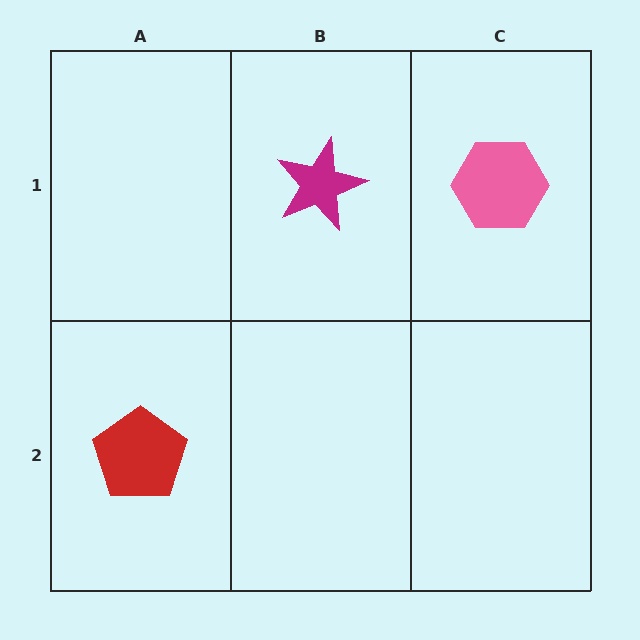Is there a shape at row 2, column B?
No, that cell is empty.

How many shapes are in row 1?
2 shapes.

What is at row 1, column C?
A pink hexagon.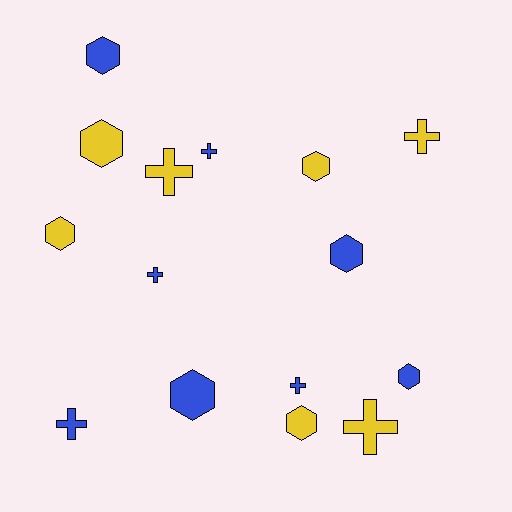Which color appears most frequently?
Blue, with 8 objects.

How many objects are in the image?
There are 15 objects.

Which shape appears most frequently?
Hexagon, with 8 objects.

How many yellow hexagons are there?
There are 4 yellow hexagons.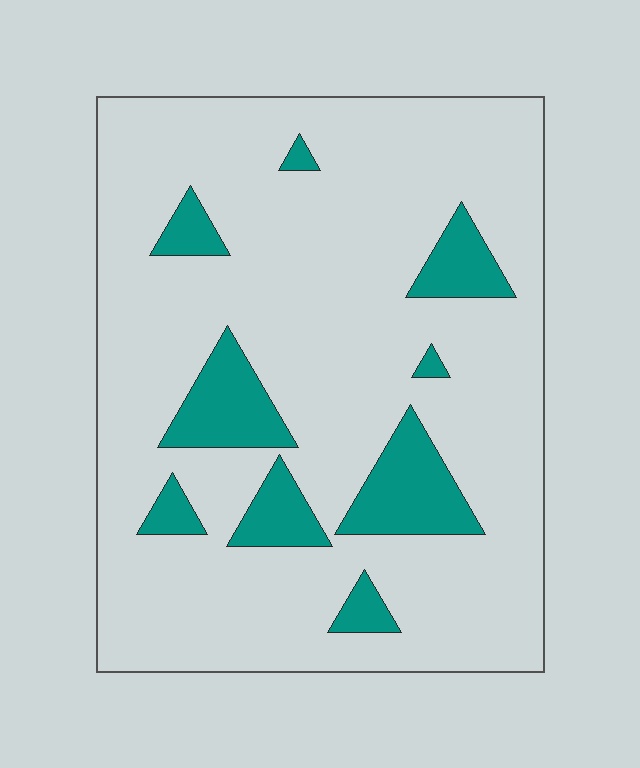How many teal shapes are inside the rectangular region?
9.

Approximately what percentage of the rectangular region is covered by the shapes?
Approximately 15%.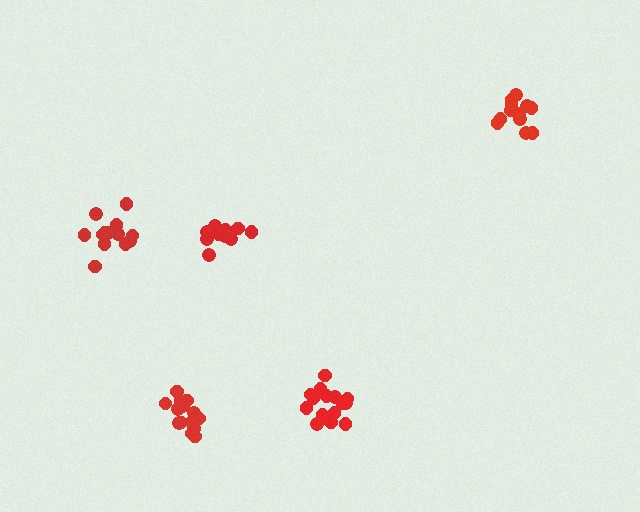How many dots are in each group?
Group 1: 12 dots, Group 2: 12 dots, Group 3: 15 dots, Group 4: 15 dots, Group 5: 15 dots (69 total).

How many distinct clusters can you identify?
There are 5 distinct clusters.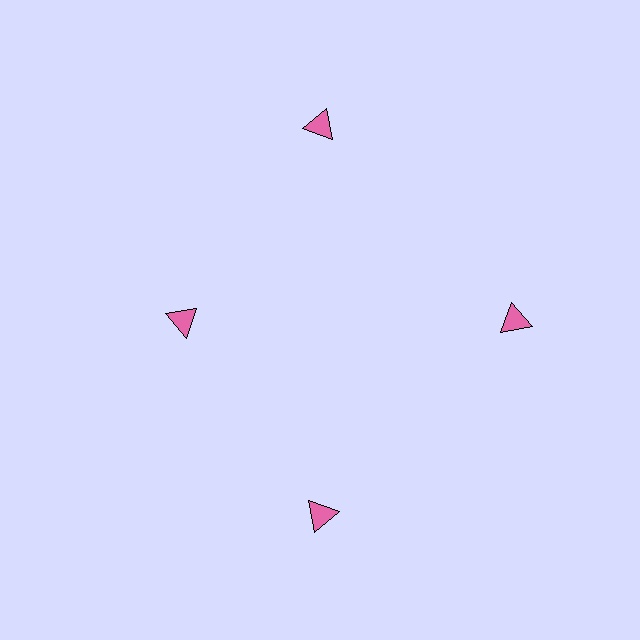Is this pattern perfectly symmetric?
No. The 4 pink triangles are arranged in a ring, but one element near the 9 o'clock position is pulled inward toward the center, breaking the 4-fold rotational symmetry.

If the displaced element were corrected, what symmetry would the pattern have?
It would have 4-fold rotational symmetry — the pattern would map onto itself every 90 degrees.